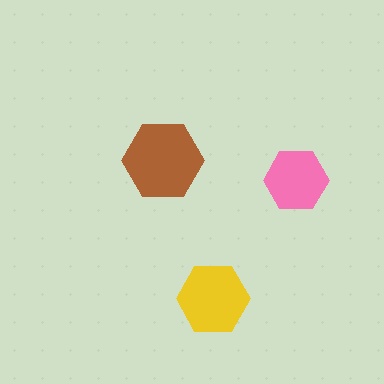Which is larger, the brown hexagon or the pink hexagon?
The brown one.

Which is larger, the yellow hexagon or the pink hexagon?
The yellow one.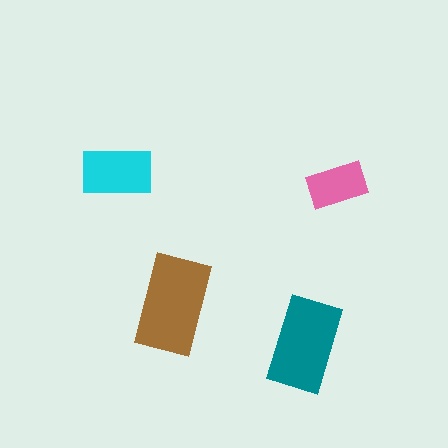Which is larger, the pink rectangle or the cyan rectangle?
The cyan one.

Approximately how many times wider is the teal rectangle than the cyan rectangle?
About 1.5 times wider.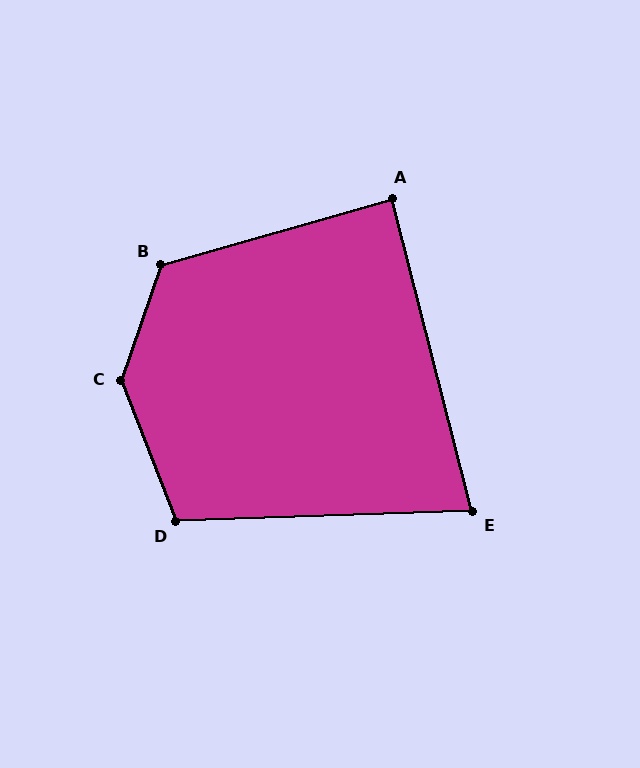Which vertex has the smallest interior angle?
E, at approximately 78 degrees.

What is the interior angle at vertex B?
Approximately 125 degrees (obtuse).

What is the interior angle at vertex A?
Approximately 88 degrees (approximately right).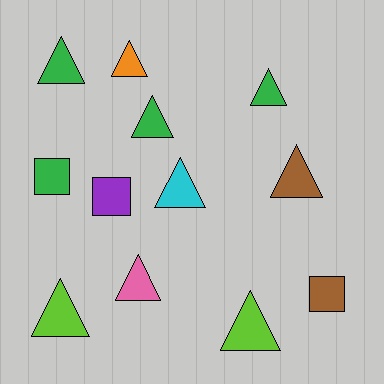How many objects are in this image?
There are 12 objects.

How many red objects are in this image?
There are no red objects.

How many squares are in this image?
There are 3 squares.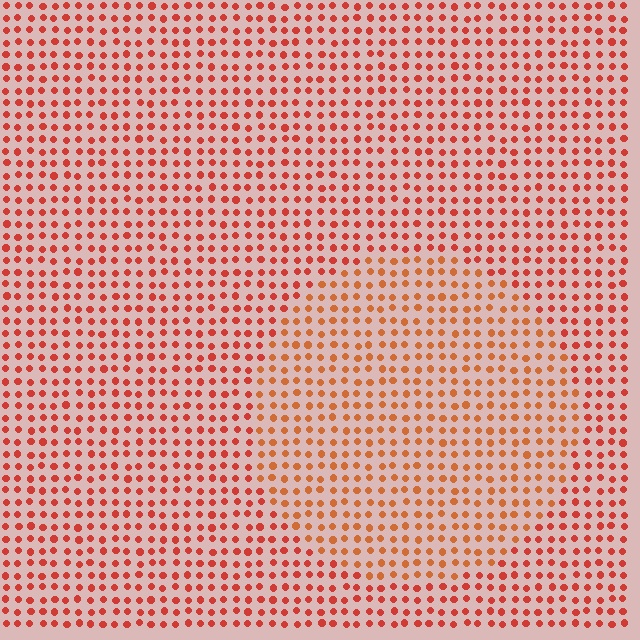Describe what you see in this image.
The image is filled with small red elements in a uniform arrangement. A circle-shaped region is visible where the elements are tinted to a slightly different hue, forming a subtle color boundary.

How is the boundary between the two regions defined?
The boundary is defined purely by a slight shift in hue (about 19 degrees). Spacing, size, and orientation are identical on both sides.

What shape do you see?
I see a circle.